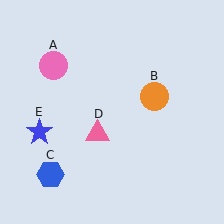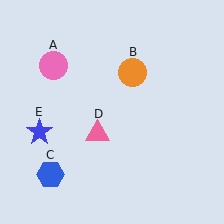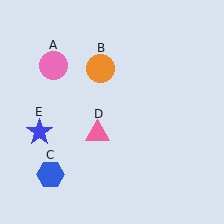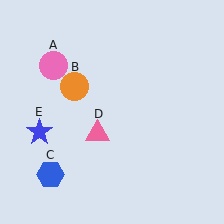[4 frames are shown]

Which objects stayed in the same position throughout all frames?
Pink circle (object A) and blue hexagon (object C) and pink triangle (object D) and blue star (object E) remained stationary.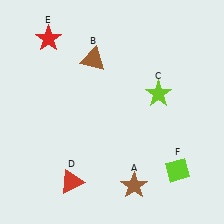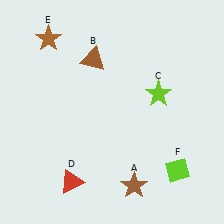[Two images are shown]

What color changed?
The star (E) changed from red in Image 1 to brown in Image 2.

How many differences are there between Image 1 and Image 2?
There is 1 difference between the two images.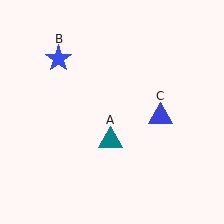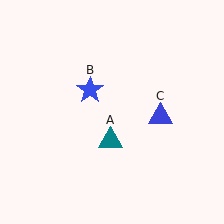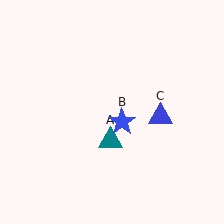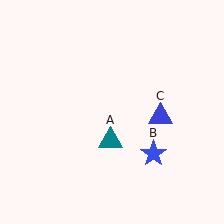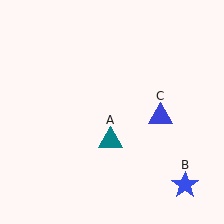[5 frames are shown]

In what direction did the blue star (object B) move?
The blue star (object B) moved down and to the right.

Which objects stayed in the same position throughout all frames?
Teal triangle (object A) and blue triangle (object C) remained stationary.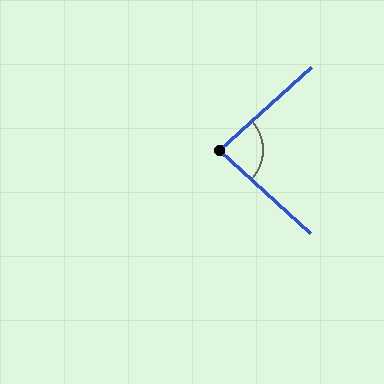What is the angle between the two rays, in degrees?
Approximately 84 degrees.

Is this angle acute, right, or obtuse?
It is acute.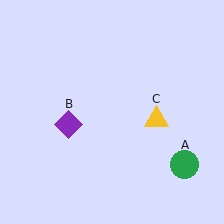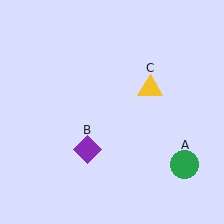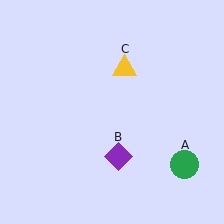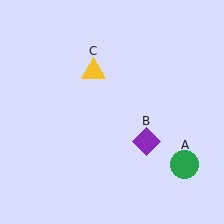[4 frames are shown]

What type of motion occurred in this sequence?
The purple diamond (object B), yellow triangle (object C) rotated counterclockwise around the center of the scene.